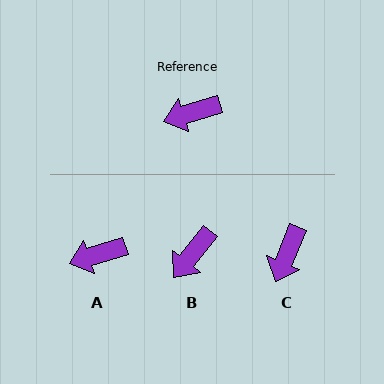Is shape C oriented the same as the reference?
No, it is off by about 50 degrees.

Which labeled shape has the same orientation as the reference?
A.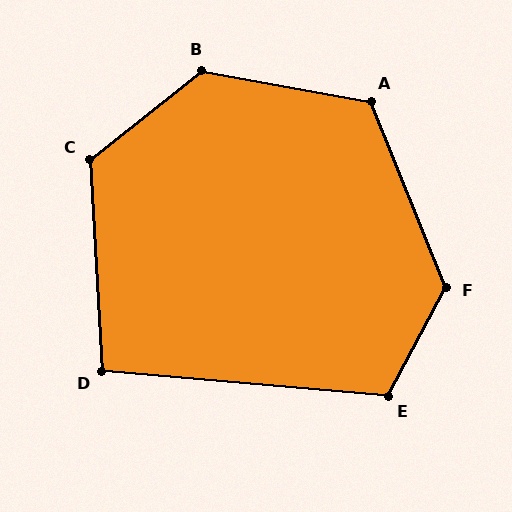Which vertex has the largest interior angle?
B, at approximately 132 degrees.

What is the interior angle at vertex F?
Approximately 130 degrees (obtuse).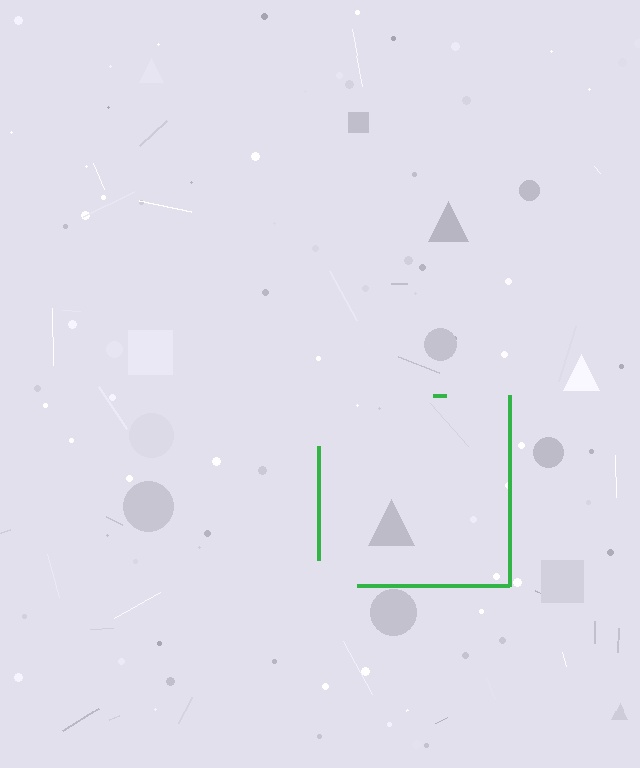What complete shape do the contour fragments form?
The contour fragments form a square.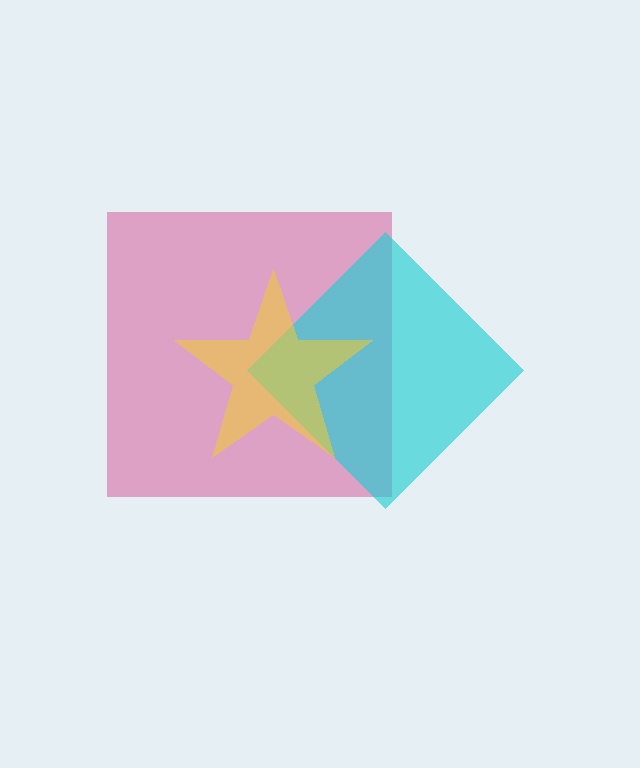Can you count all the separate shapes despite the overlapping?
Yes, there are 3 separate shapes.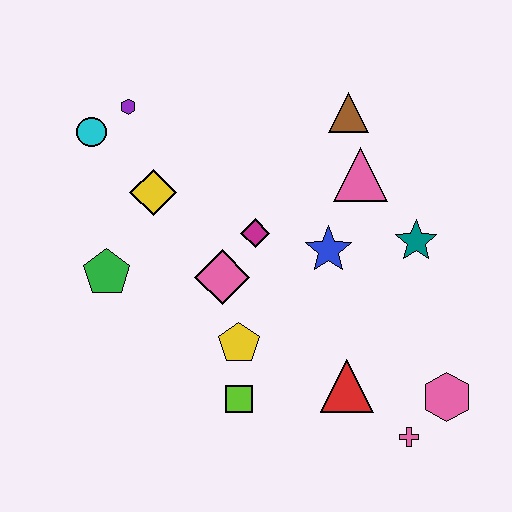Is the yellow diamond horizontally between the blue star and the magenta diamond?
No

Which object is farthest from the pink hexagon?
The cyan circle is farthest from the pink hexagon.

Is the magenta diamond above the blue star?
Yes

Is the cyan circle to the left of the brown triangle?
Yes